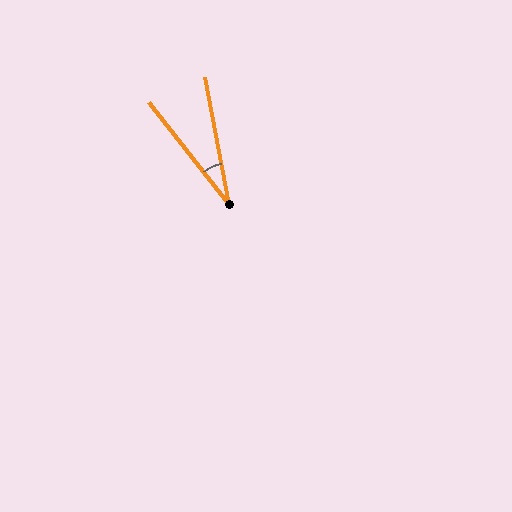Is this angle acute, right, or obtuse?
It is acute.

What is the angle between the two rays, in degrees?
Approximately 28 degrees.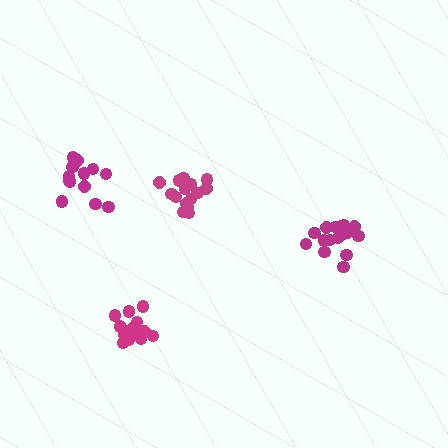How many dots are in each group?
Group 1: 16 dots, Group 2: 17 dots, Group 3: 16 dots, Group 4: 13 dots (62 total).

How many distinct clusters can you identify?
There are 4 distinct clusters.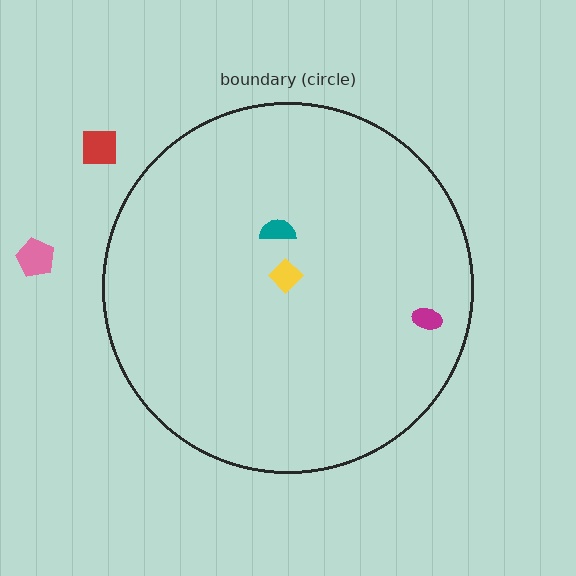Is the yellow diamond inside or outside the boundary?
Inside.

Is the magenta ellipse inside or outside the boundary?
Inside.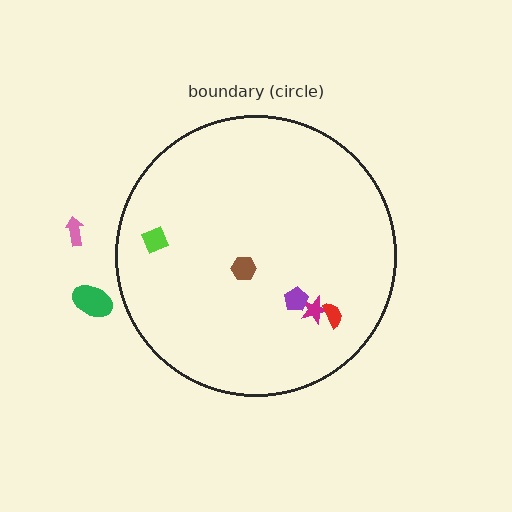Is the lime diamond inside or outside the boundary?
Inside.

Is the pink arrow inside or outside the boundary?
Outside.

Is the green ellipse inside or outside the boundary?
Outside.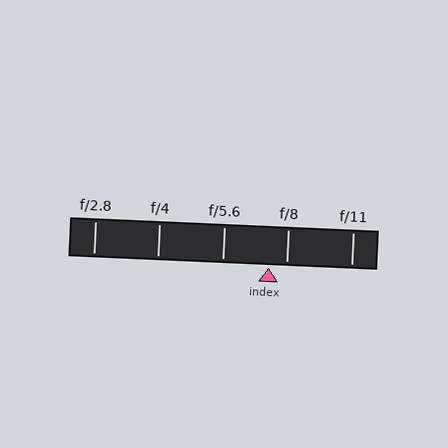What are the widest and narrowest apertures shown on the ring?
The widest aperture shown is f/2.8 and the narrowest is f/11.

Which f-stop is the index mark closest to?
The index mark is closest to f/8.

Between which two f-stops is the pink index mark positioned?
The index mark is between f/5.6 and f/8.